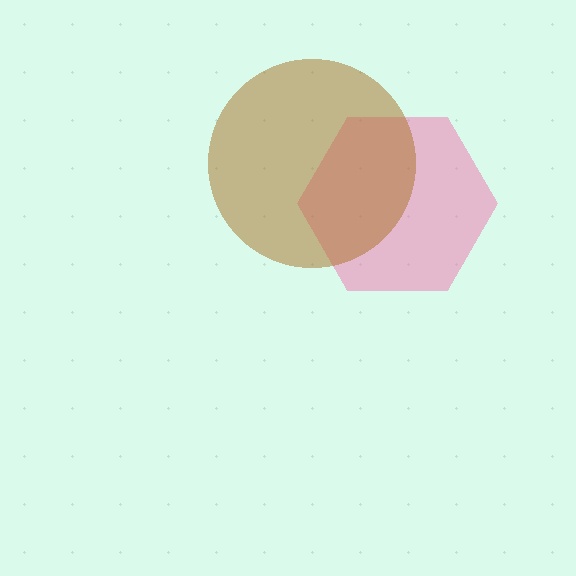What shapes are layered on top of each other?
The layered shapes are: a pink hexagon, a brown circle.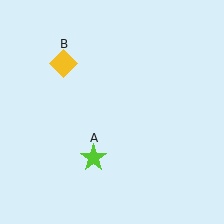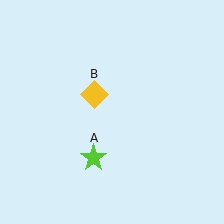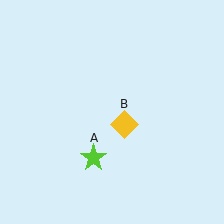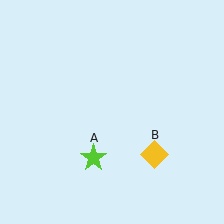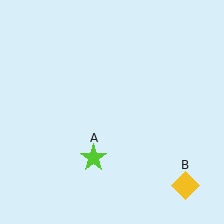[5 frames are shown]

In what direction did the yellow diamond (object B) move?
The yellow diamond (object B) moved down and to the right.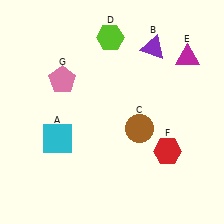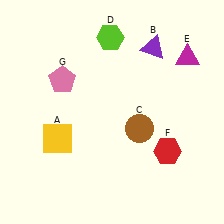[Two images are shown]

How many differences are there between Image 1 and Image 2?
There is 1 difference between the two images.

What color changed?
The square (A) changed from cyan in Image 1 to yellow in Image 2.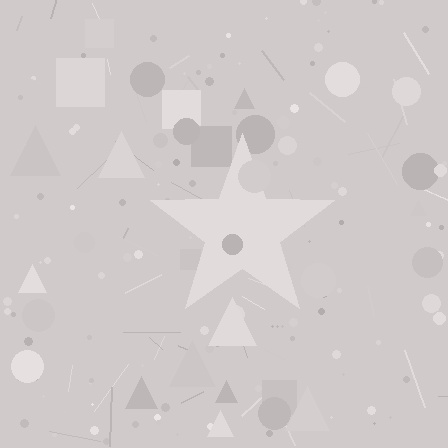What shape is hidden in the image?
A star is hidden in the image.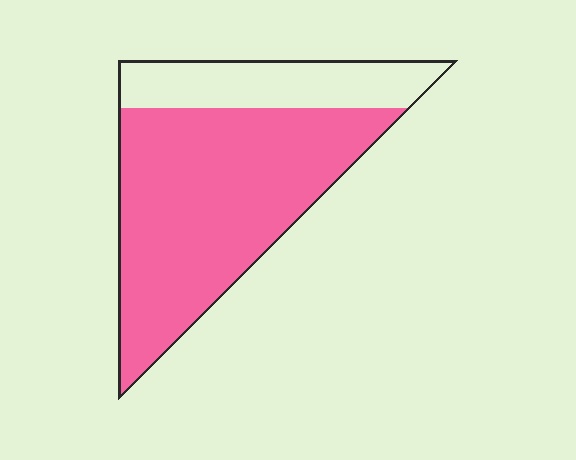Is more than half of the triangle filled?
Yes.